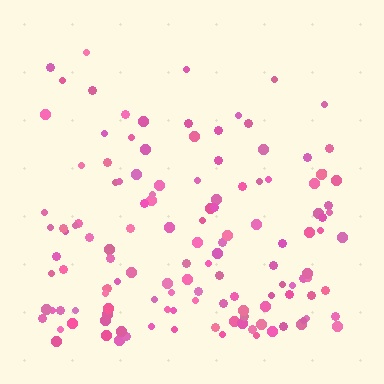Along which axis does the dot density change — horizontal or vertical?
Vertical.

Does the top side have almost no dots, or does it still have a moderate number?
Still a moderate number, just noticeably fewer than the bottom.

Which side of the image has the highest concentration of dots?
The bottom.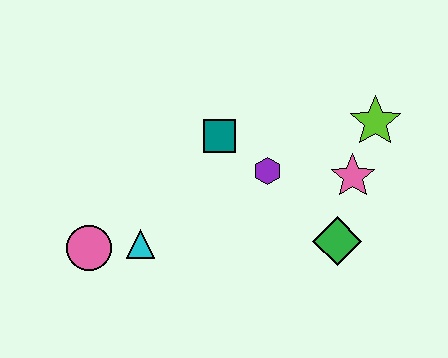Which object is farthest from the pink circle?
The lime star is farthest from the pink circle.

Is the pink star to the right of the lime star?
No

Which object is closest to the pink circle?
The cyan triangle is closest to the pink circle.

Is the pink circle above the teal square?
No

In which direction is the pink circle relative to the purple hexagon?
The pink circle is to the left of the purple hexagon.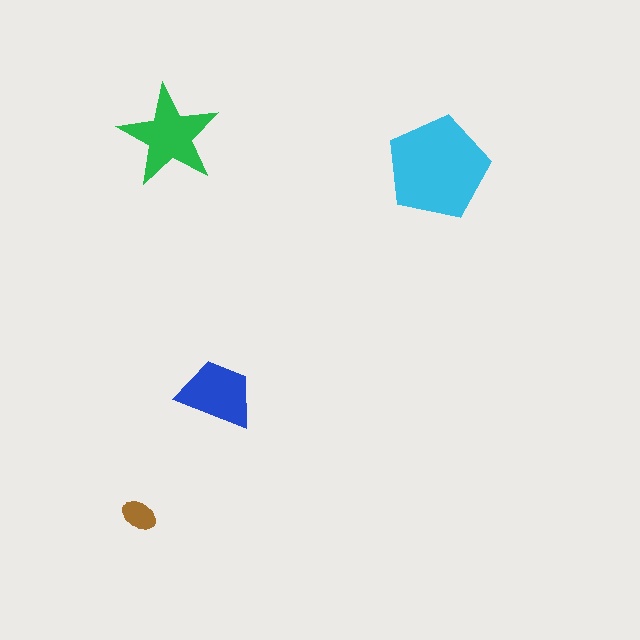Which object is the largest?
The cyan pentagon.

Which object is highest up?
The green star is topmost.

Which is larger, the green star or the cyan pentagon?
The cyan pentagon.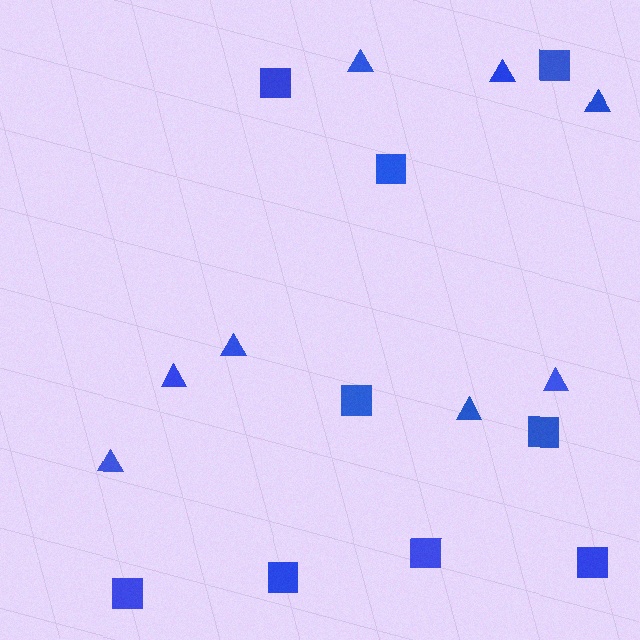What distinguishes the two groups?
There are 2 groups: one group of squares (9) and one group of triangles (8).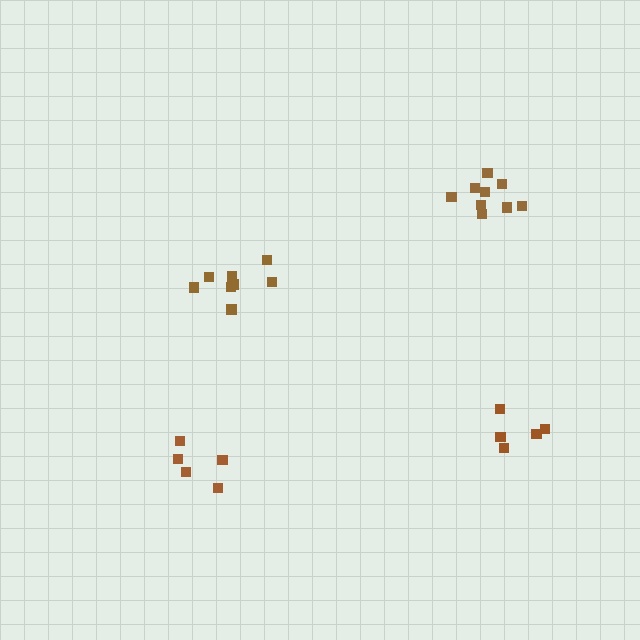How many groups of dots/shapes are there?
There are 4 groups.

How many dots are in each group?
Group 1: 8 dots, Group 2: 9 dots, Group 3: 5 dots, Group 4: 5 dots (27 total).